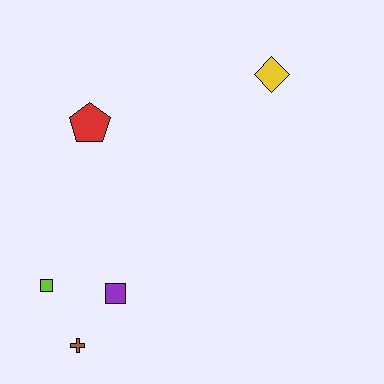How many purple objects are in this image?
There is 1 purple object.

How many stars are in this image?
There are no stars.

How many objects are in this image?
There are 5 objects.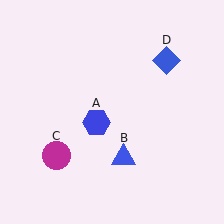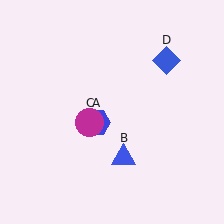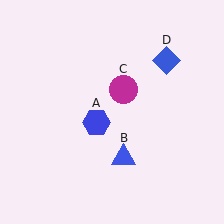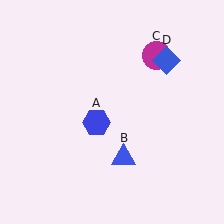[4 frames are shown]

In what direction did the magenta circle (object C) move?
The magenta circle (object C) moved up and to the right.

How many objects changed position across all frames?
1 object changed position: magenta circle (object C).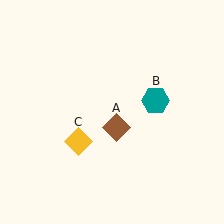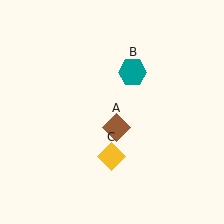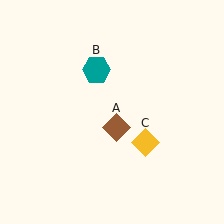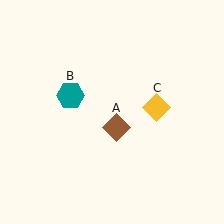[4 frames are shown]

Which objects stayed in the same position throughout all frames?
Brown diamond (object A) remained stationary.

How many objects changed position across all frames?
2 objects changed position: teal hexagon (object B), yellow diamond (object C).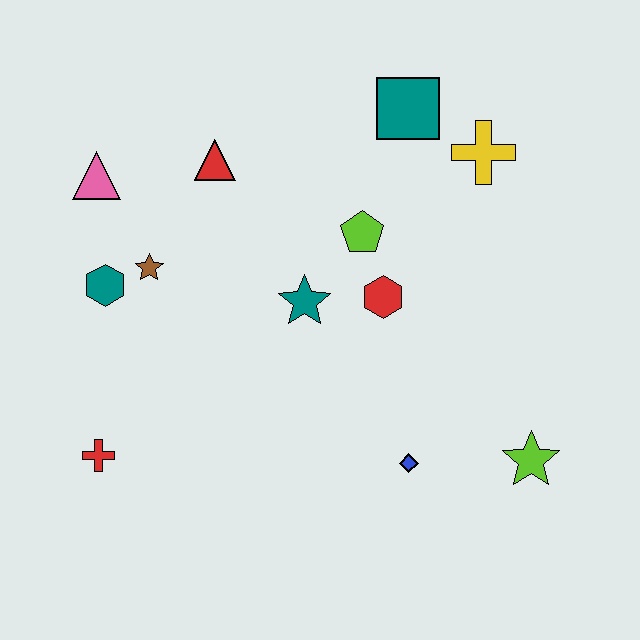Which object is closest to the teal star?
The red hexagon is closest to the teal star.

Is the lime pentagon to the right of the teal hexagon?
Yes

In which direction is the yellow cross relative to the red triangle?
The yellow cross is to the right of the red triangle.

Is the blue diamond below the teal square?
Yes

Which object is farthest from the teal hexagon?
The lime star is farthest from the teal hexagon.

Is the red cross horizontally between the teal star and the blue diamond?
No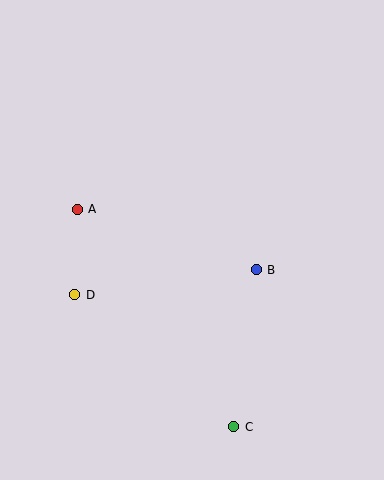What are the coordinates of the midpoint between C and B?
The midpoint between C and B is at (245, 348).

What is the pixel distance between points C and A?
The distance between C and A is 268 pixels.